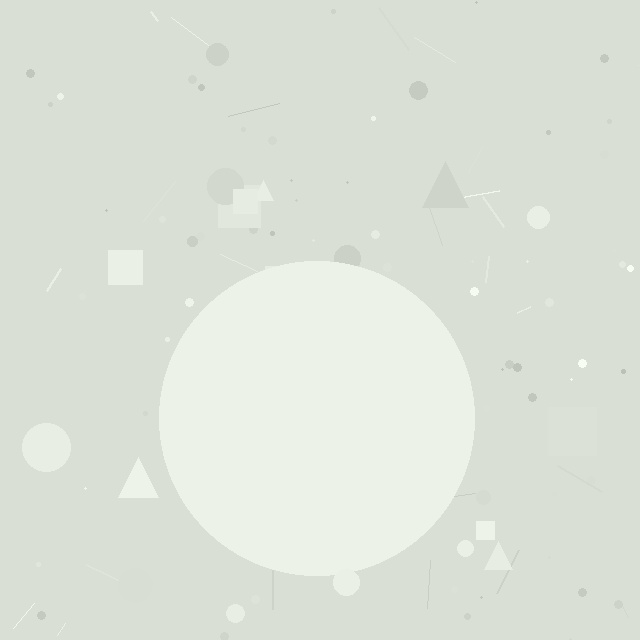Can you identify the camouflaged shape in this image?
The camouflaged shape is a circle.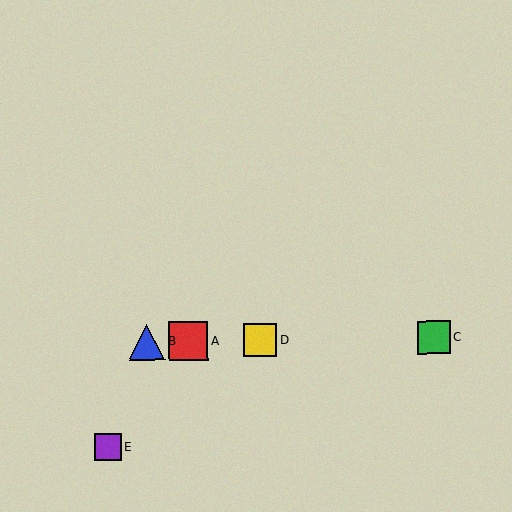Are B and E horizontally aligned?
No, B is at y≈342 and E is at y≈447.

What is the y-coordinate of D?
Object D is at y≈340.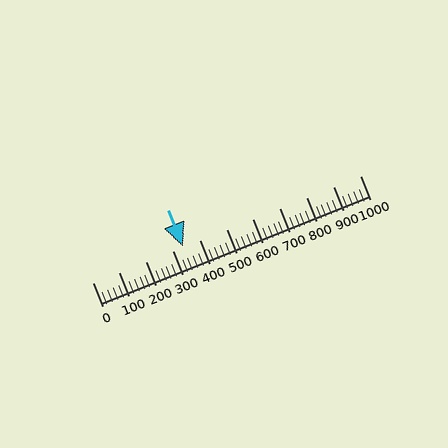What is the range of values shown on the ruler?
The ruler shows values from 0 to 1000.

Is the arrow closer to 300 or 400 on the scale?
The arrow is closer to 300.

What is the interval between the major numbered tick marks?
The major tick marks are spaced 100 units apart.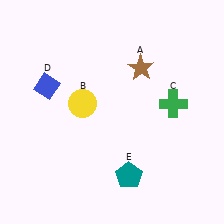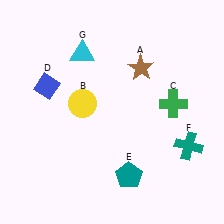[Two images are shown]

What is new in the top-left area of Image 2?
A cyan triangle (G) was added in the top-left area of Image 2.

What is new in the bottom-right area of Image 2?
A teal cross (F) was added in the bottom-right area of Image 2.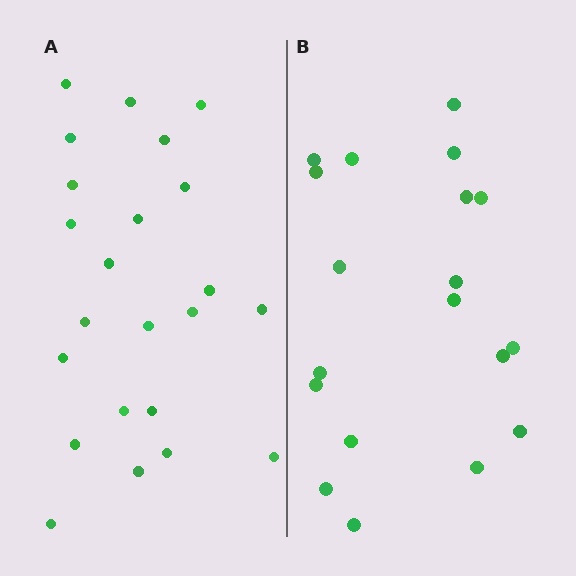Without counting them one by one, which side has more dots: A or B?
Region A (the left region) has more dots.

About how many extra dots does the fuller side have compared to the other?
Region A has about 4 more dots than region B.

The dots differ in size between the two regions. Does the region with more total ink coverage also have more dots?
No. Region B has more total ink coverage because its dots are larger, but region A actually contains more individual dots. Total area can be misleading — the number of items is what matters here.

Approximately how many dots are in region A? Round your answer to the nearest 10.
About 20 dots. (The exact count is 23, which rounds to 20.)